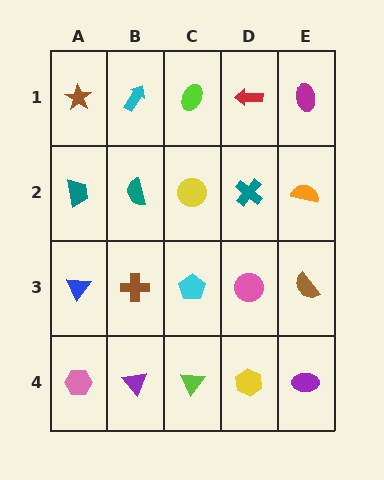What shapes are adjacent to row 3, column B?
A teal semicircle (row 2, column B), a purple triangle (row 4, column B), a blue triangle (row 3, column A), a cyan pentagon (row 3, column C).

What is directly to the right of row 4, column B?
A lime triangle.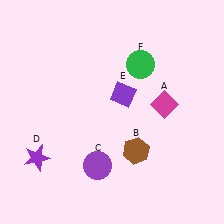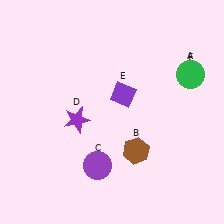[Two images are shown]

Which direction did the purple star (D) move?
The purple star (D) moved right.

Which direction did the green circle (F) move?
The green circle (F) moved right.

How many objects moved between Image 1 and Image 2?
3 objects moved between the two images.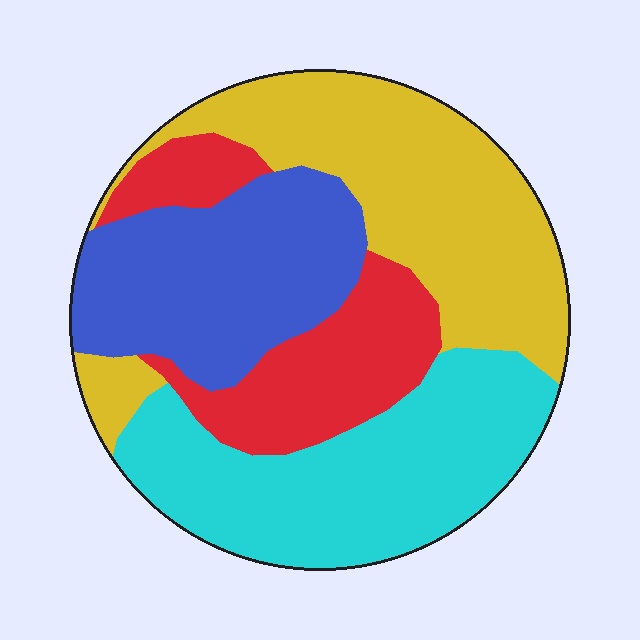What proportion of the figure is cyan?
Cyan covers about 30% of the figure.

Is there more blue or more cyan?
Cyan.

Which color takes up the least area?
Red, at roughly 20%.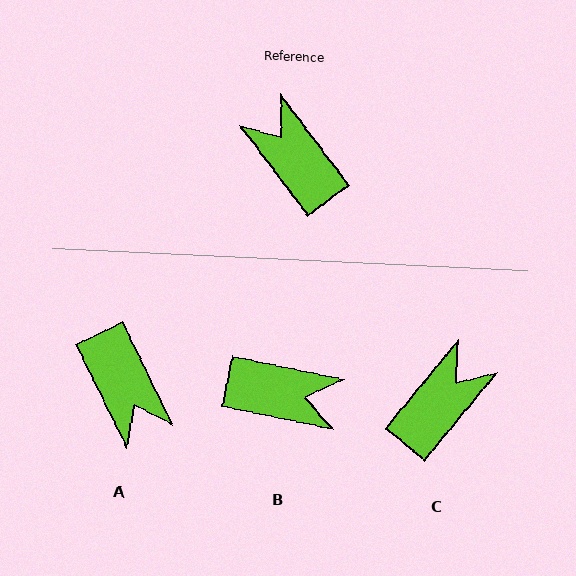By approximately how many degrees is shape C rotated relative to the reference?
Approximately 77 degrees clockwise.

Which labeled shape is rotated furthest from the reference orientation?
A, about 169 degrees away.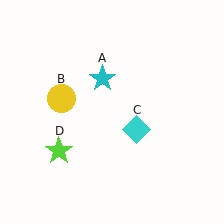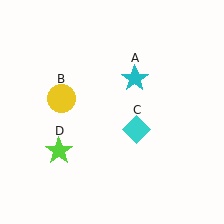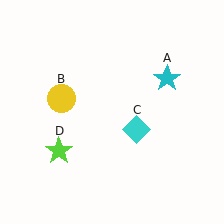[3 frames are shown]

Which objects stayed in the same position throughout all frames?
Yellow circle (object B) and cyan diamond (object C) and lime star (object D) remained stationary.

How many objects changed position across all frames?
1 object changed position: cyan star (object A).